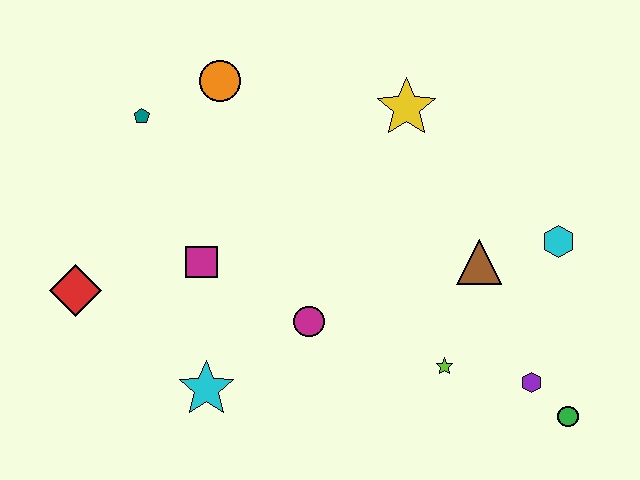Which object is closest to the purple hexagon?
The green circle is closest to the purple hexagon.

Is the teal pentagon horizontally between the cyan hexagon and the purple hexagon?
No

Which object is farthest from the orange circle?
The green circle is farthest from the orange circle.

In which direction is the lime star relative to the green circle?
The lime star is to the left of the green circle.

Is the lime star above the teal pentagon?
No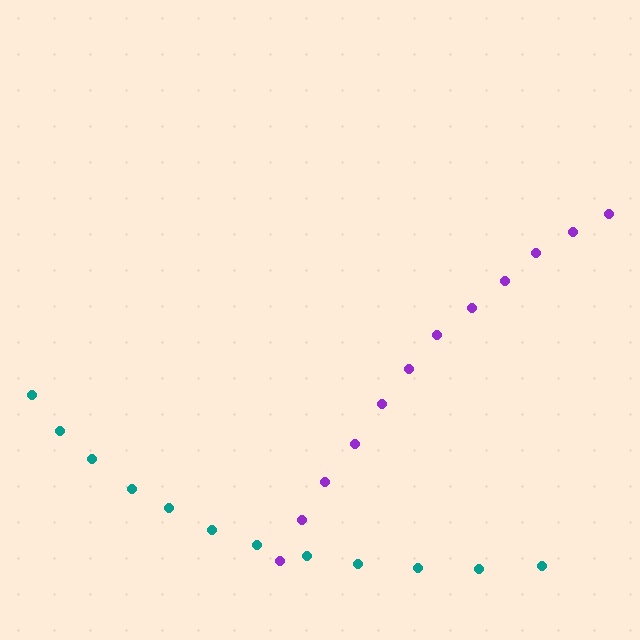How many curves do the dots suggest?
There are 2 distinct paths.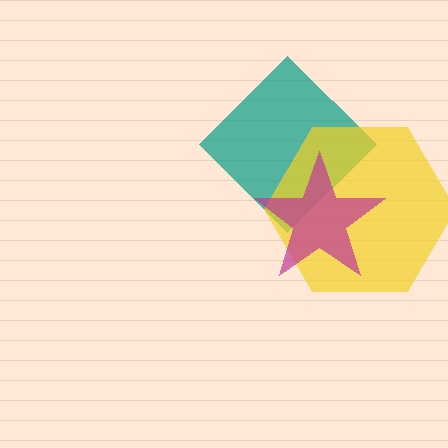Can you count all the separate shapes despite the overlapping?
Yes, there are 3 separate shapes.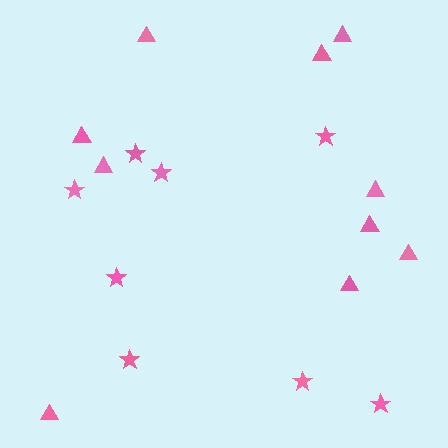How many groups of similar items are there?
There are 2 groups: one group of stars (8) and one group of triangles (10).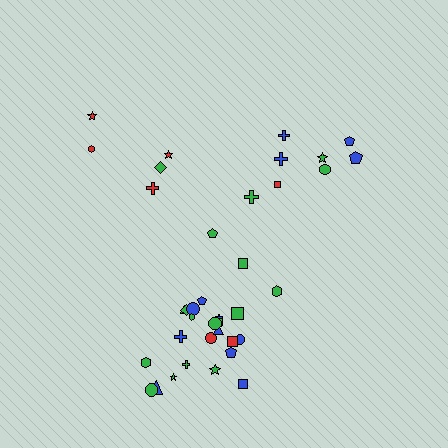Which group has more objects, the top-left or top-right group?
The top-right group.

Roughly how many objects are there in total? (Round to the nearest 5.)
Roughly 40 objects in total.